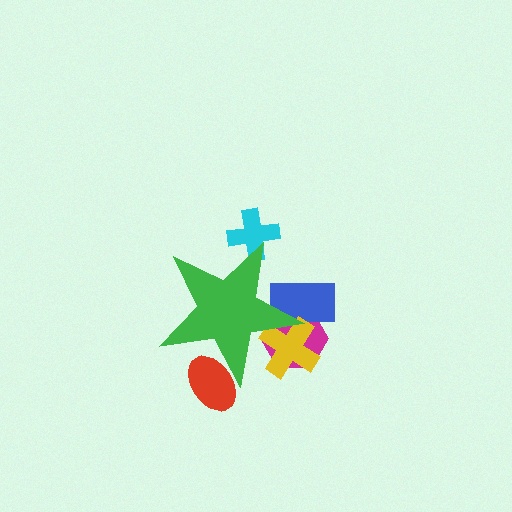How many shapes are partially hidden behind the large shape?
5 shapes are partially hidden.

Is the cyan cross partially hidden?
Yes, the cyan cross is partially hidden behind the green star.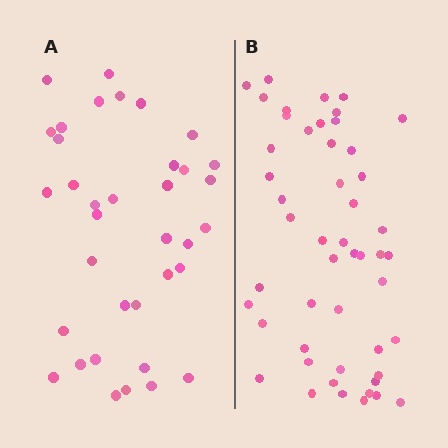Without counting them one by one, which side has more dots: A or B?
Region B (the right region) has more dots.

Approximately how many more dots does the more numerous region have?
Region B has approximately 15 more dots than region A.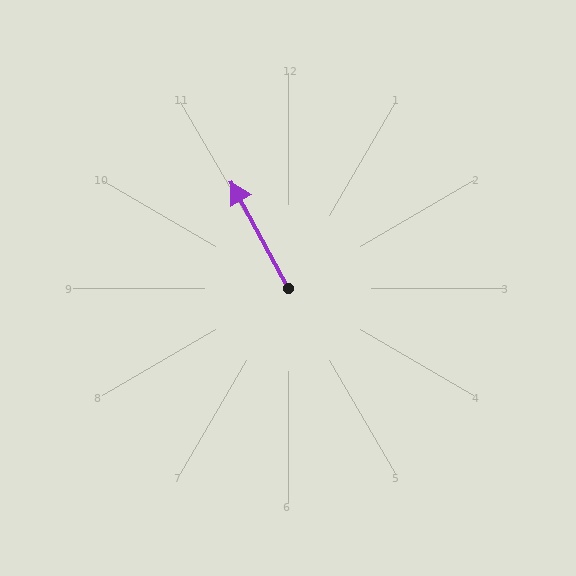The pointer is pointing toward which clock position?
Roughly 11 o'clock.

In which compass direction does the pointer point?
Northwest.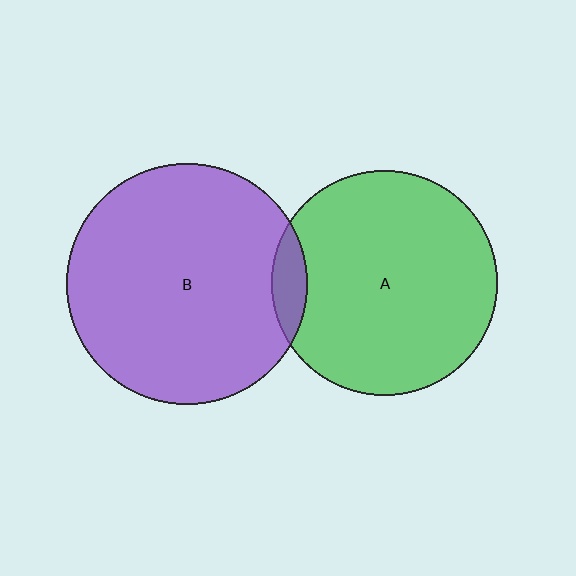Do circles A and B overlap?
Yes.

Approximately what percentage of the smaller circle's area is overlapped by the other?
Approximately 5%.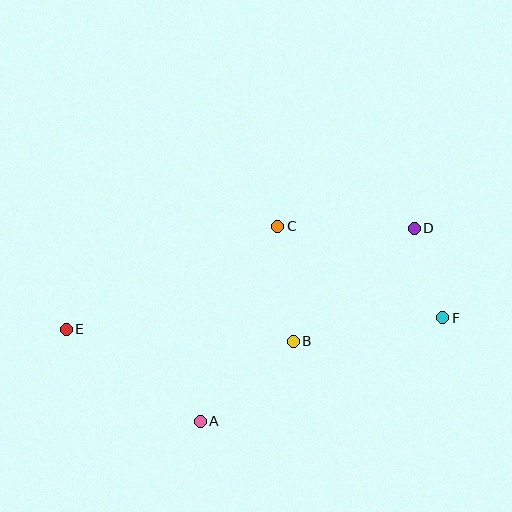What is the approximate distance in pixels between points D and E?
The distance between D and E is approximately 362 pixels.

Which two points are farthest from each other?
Points E and F are farthest from each other.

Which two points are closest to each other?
Points D and F are closest to each other.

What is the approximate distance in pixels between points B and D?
The distance between B and D is approximately 165 pixels.